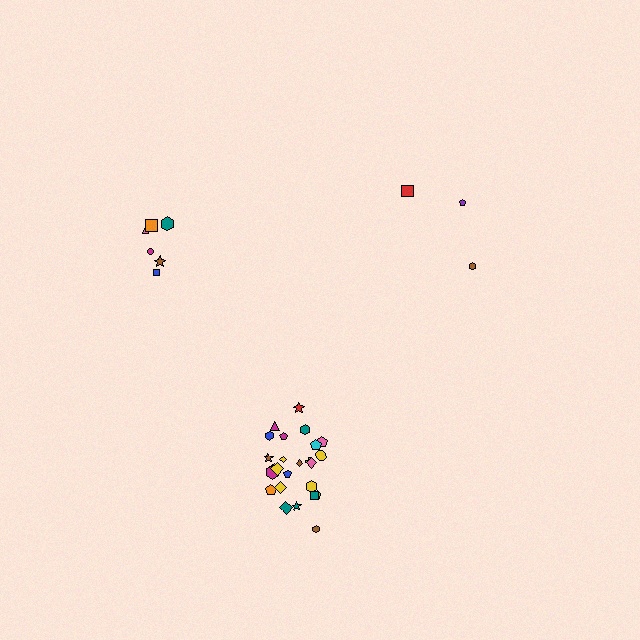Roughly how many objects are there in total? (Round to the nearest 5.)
Roughly 35 objects in total.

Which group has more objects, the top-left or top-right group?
The top-left group.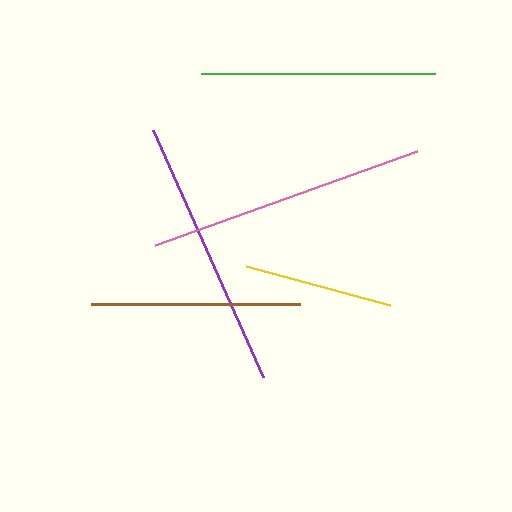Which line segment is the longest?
The pink line is the longest at approximately 278 pixels.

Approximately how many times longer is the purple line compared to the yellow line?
The purple line is approximately 1.8 times the length of the yellow line.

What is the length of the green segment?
The green segment is approximately 234 pixels long.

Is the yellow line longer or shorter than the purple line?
The purple line is longer than the yellow line.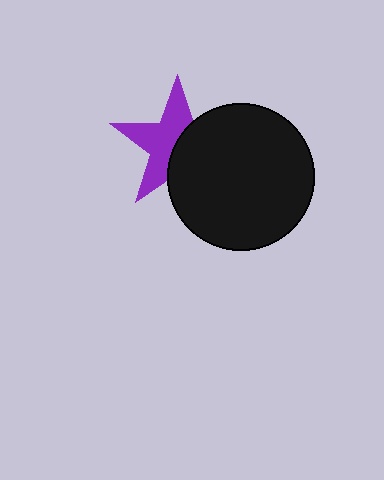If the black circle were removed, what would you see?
You would see the complete purple star.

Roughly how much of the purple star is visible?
About half of it is visible (roughly 54%).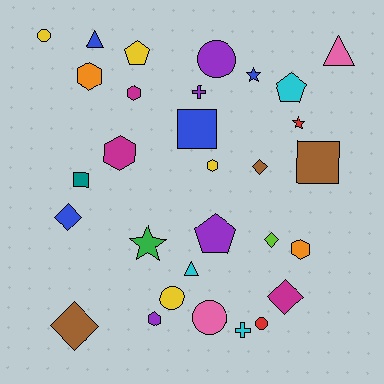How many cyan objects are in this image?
There are 3 cyan objects.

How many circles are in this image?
There are 5 circles.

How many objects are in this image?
There are 30 objects.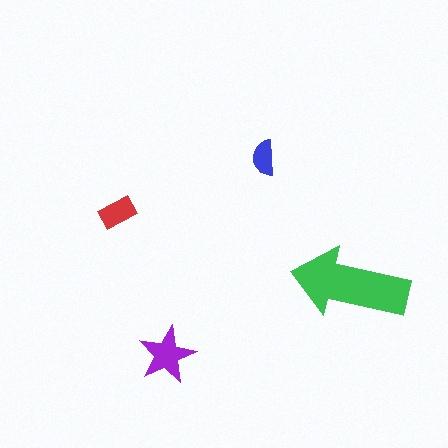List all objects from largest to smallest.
The green arrow, the purple star, the red rectangle, the blue semicircle.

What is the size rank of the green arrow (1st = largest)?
1st.